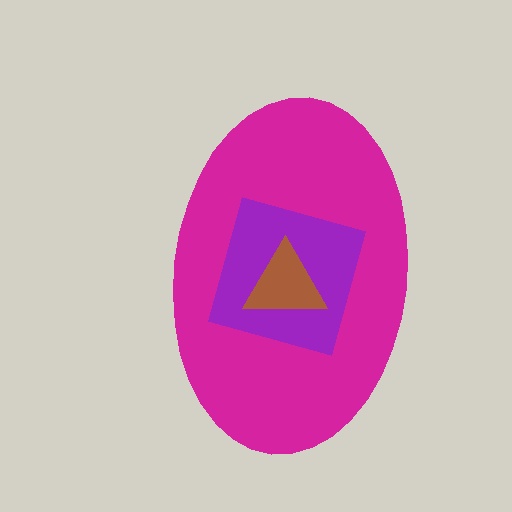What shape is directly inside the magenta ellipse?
The purple square.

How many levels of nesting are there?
3.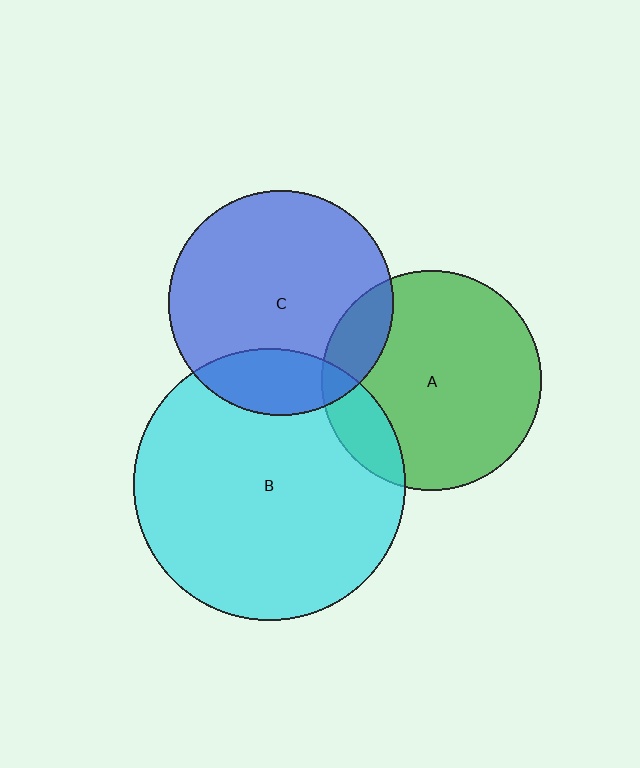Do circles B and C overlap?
Yes.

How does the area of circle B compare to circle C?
Approximately 1.5 times.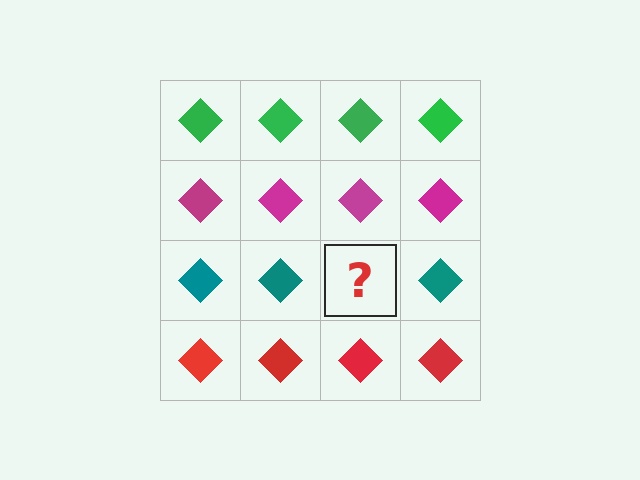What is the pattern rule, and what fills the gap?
The rule is that each row has a consistent color. The gap should be filled with a teal diamond.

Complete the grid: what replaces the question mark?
The question mark should be replaced with a teal diamond.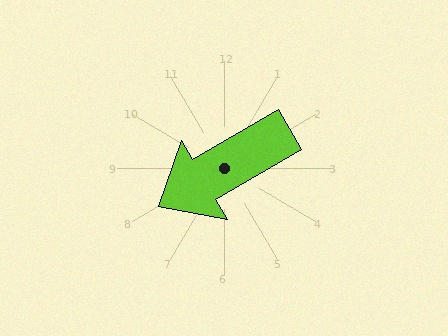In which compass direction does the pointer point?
Southwest.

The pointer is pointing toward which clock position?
Roughly 8 o'clock.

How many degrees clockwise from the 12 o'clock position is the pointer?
Approximately 240 degrees.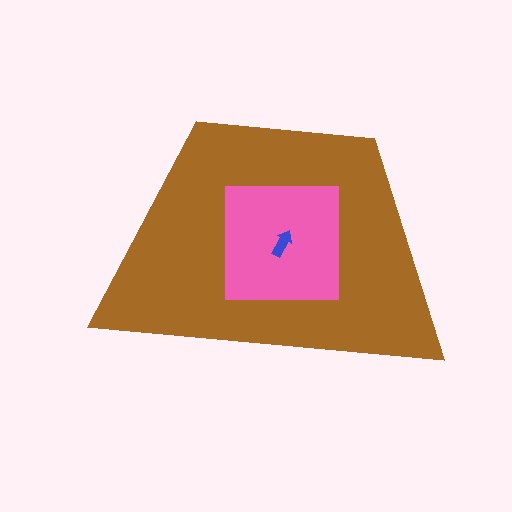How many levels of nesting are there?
3.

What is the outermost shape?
The brown trapezoid.